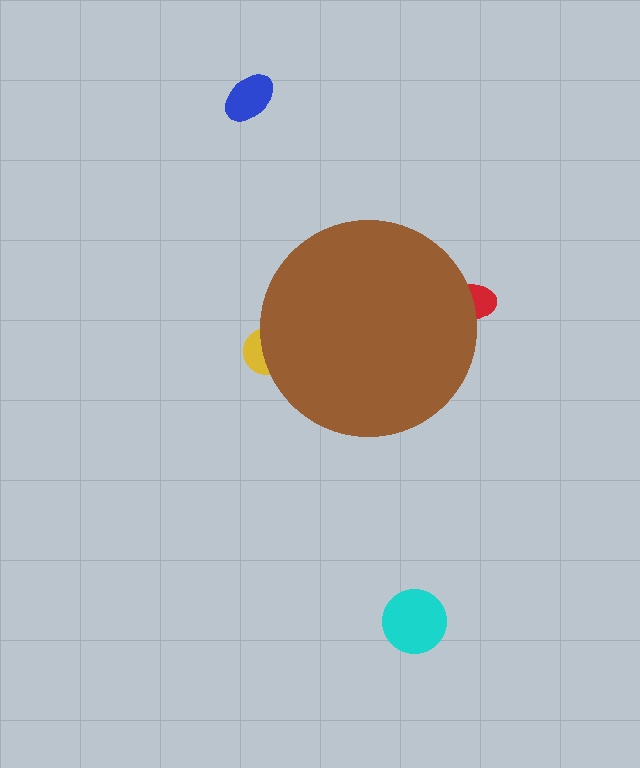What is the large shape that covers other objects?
A brown circle.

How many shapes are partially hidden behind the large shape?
2 shapes are partially hidden.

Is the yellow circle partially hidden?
Yes, the yellow circle is partially hidden behind the brown circle.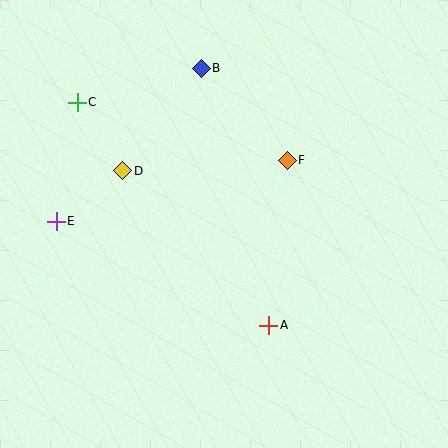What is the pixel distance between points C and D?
The distance between C and D is 82 pixels.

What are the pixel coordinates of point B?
Point B is at (201, 68).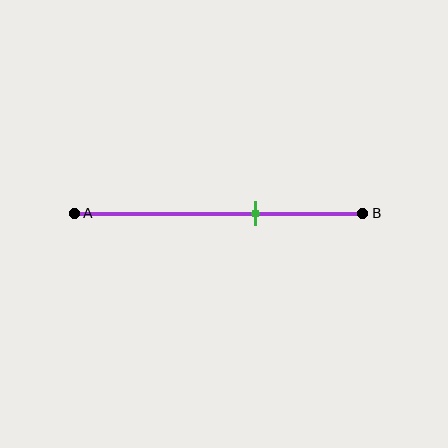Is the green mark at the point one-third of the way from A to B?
No, the mark is at about 65% from A, not at the 33% one-third point.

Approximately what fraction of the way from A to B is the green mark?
The green mark is approximately 65% of the way from A to B.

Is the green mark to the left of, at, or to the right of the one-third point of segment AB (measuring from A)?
The green mark is to the right of the one-third point of segment AB.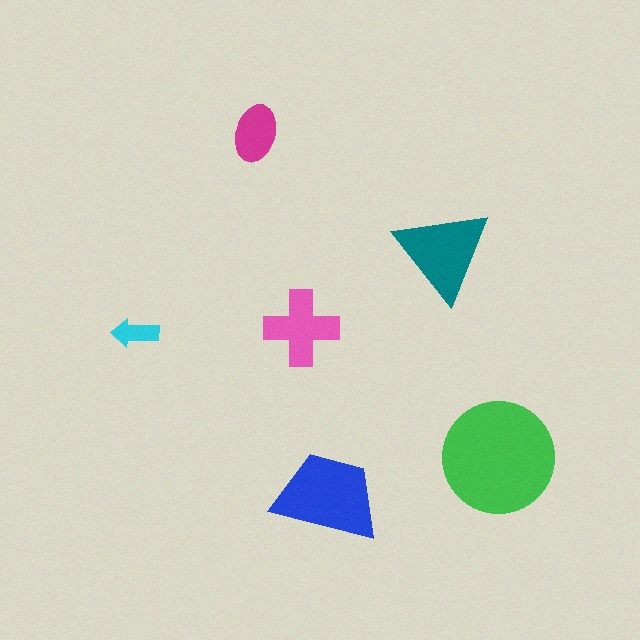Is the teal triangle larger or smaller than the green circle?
Smaller.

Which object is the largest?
The green circle.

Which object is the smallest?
The cyan arrow.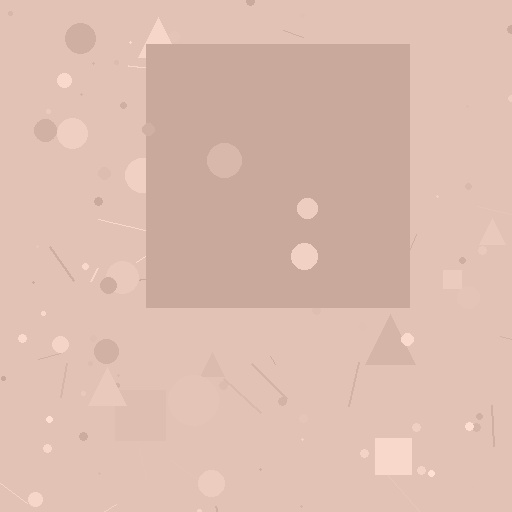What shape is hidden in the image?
A square is hidden in the image.